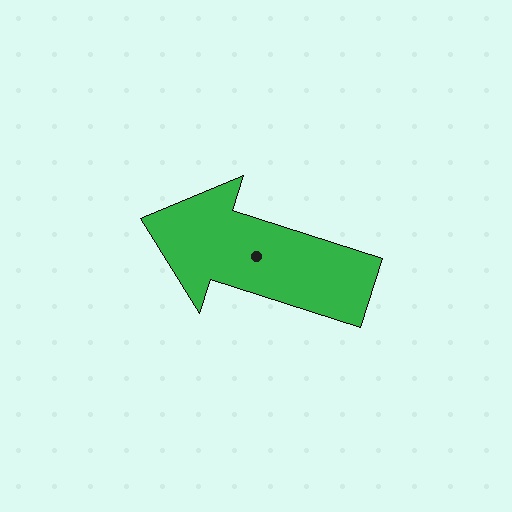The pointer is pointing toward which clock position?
Roughly 10 o'clock.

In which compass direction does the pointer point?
West.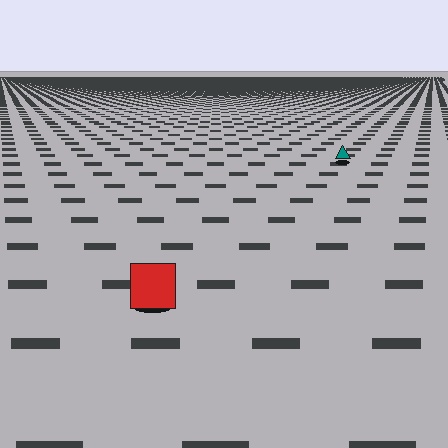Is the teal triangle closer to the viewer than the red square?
No. The red square is closer — you can tell from the texture gradient: the ground texture is coarser near it.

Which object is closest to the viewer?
The red square is closest. The texture marks near it are larger and more spread out.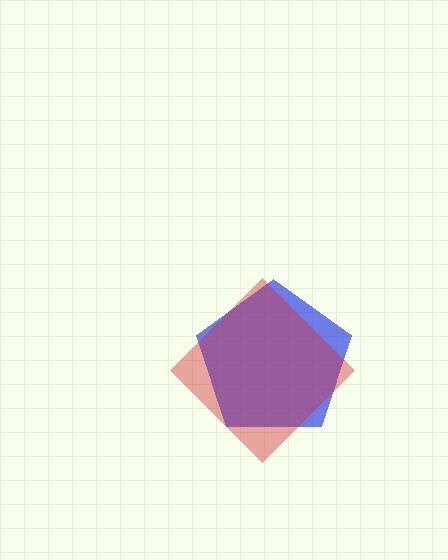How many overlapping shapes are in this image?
There are 2 overlapping shapes in the image.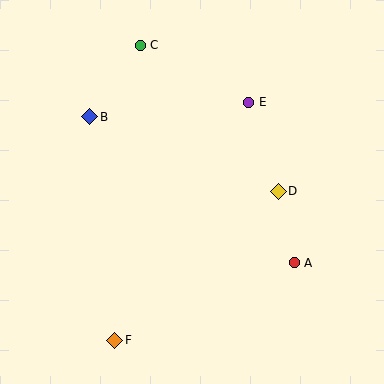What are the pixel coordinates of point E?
Point E is at (249, 102).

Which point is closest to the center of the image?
Point D at (278, 191) is closest to the center.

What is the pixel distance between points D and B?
The distance between D and B is 203 pixels.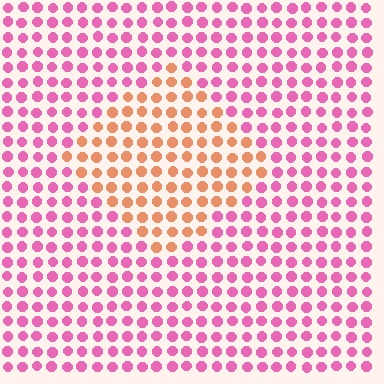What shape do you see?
I see a diamond.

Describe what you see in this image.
The image is filled with small pink elements in a uniform arrangement. A diamond-shaped region is visible where the elements are tinted to a slightly different hue, forming a subtle color boundary.